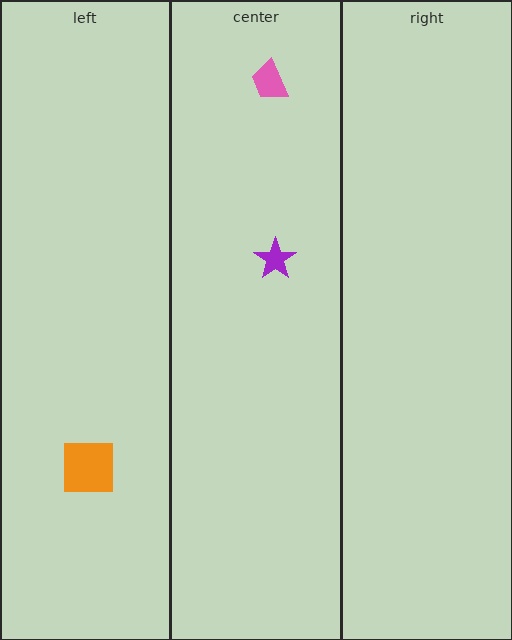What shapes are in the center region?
The pink trapezoid, the purple star.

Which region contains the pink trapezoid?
The center region.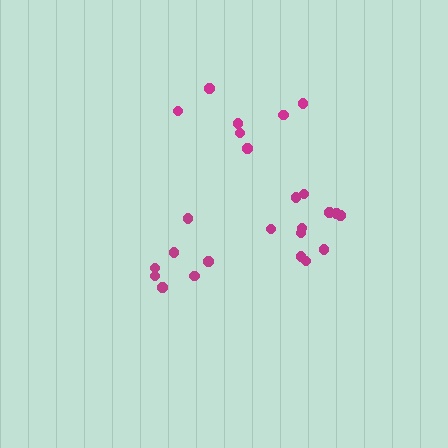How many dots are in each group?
Group 1: 7 dots, Group 2: 7 dots, Group 3: 11 dots (25 total).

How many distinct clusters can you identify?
There are 3 distinct clusters.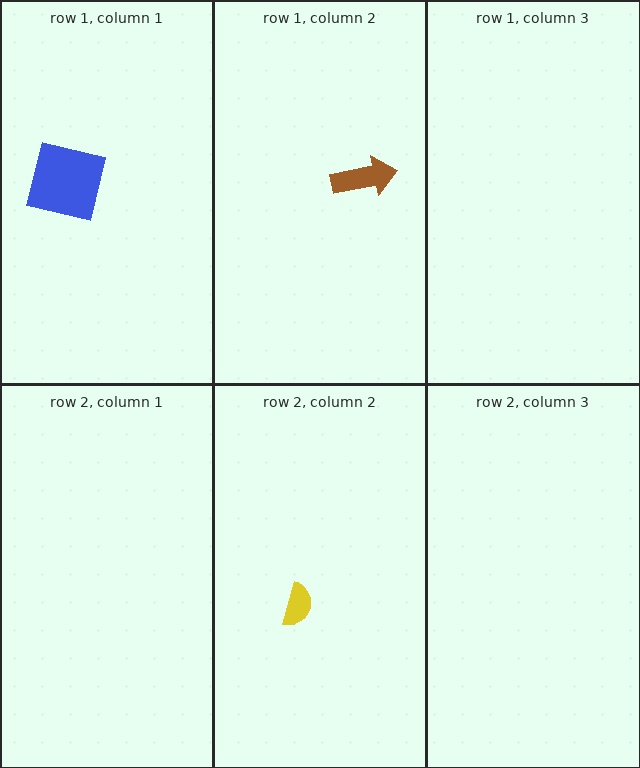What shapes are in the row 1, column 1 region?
The blue square.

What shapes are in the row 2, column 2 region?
The yellow semicircle.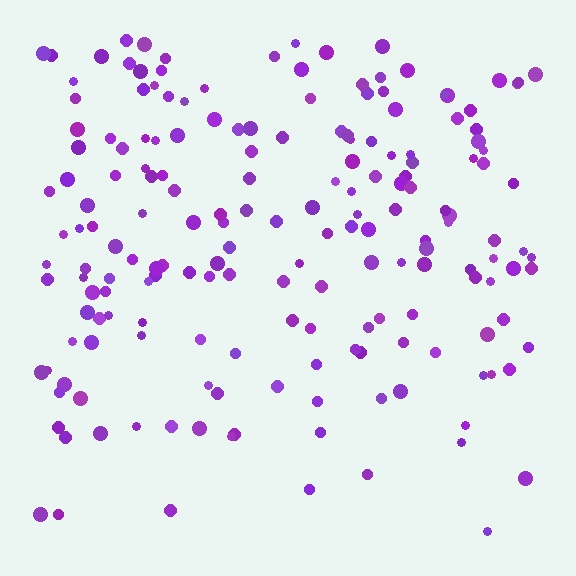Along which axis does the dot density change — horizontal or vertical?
Vertical.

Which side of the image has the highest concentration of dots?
The top.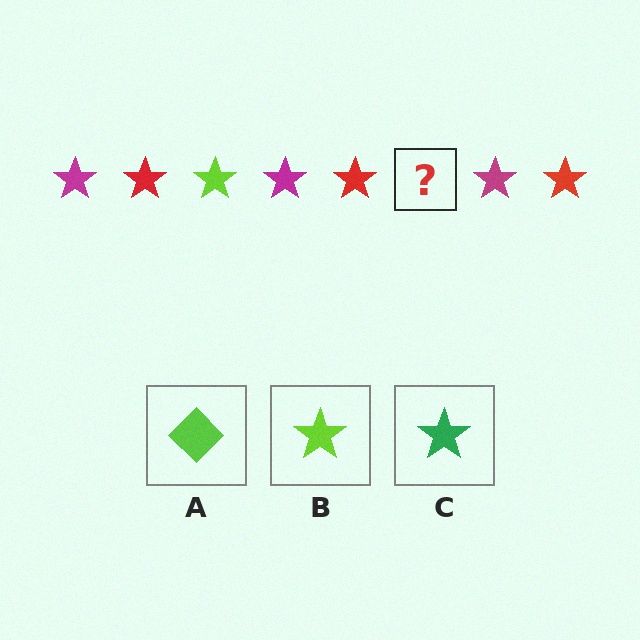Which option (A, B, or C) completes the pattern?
B.